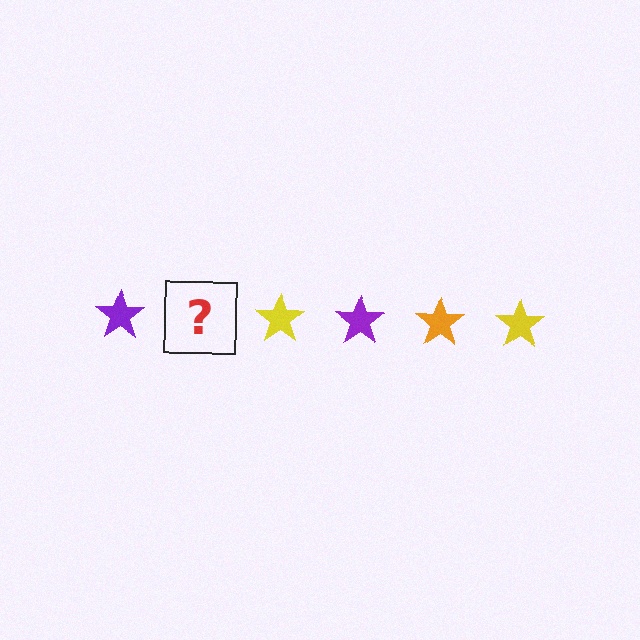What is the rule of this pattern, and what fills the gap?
The rule is that the pattern cycles through purple, orange, yellow stars. The gap should be filled with an orange star.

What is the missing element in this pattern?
The missing element is an orange star.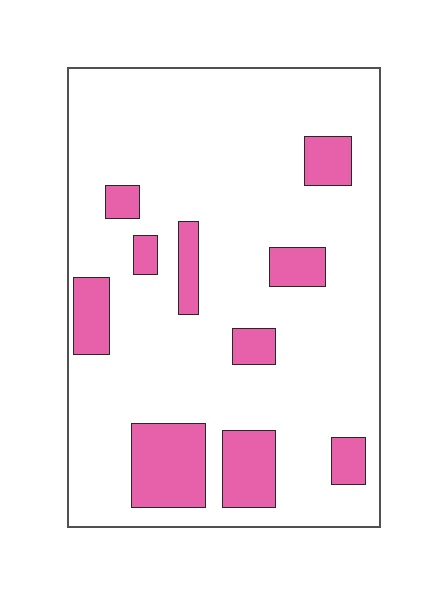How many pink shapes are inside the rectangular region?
10.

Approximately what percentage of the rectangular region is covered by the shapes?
Approximately 20%.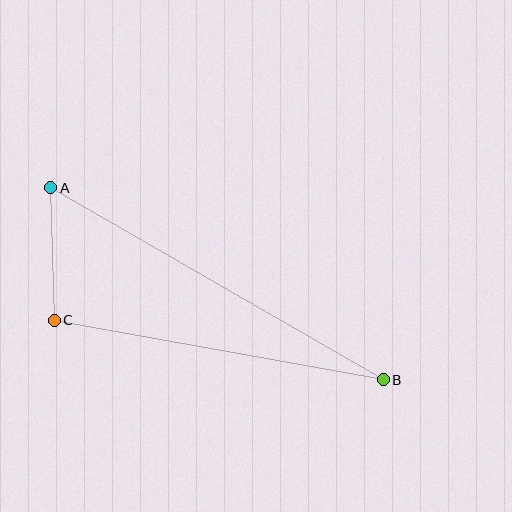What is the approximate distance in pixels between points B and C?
The distance between B and C is approximately 334 pixels.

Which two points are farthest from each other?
Points A and B are farthest from each other.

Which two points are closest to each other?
Points A and C are closest to each other.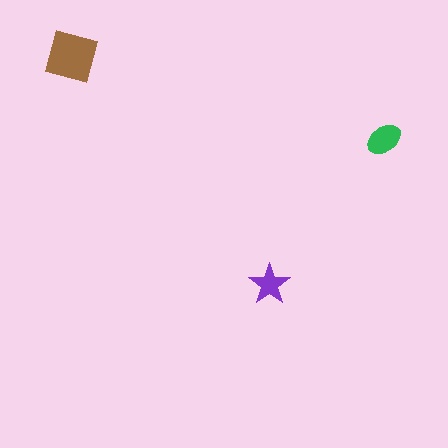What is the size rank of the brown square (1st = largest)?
1st.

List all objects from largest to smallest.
The brown square, the green ellipse, the purple star.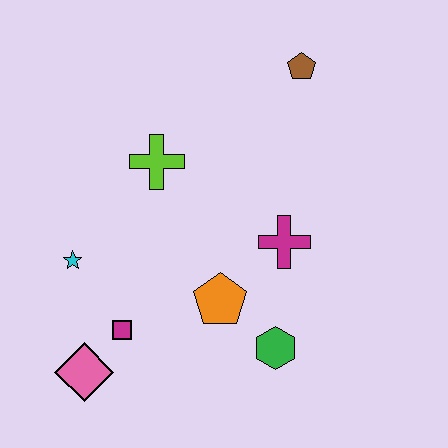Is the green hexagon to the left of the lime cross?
No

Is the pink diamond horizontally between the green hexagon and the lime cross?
No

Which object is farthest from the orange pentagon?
The brown pentagon is farthest from the orange pentagon.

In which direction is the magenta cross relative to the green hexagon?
The magenta cross is above the green hexagon.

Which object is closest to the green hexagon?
The orange pentagon is closest to the green hexagon.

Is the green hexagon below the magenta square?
Yes